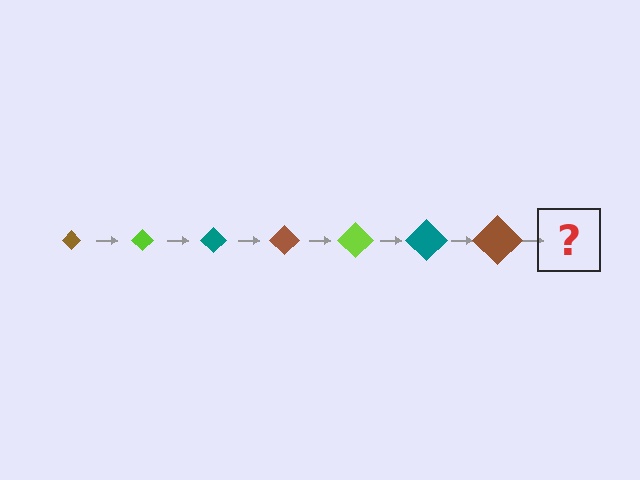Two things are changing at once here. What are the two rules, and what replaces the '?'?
The two rules are that the diamond grows larger each step and the color cycles through brown, lime, and teal. The '?' should be a lime diamond, larger than the previous one.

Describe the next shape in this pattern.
It should be a lime diamond, larger than the previous one.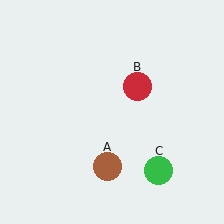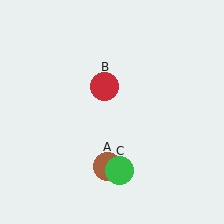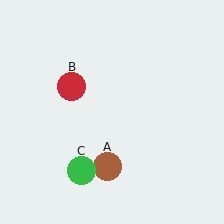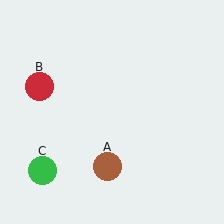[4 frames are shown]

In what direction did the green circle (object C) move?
The green circle (object C) moved left.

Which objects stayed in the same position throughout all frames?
Brown circle (object A) remained stationary.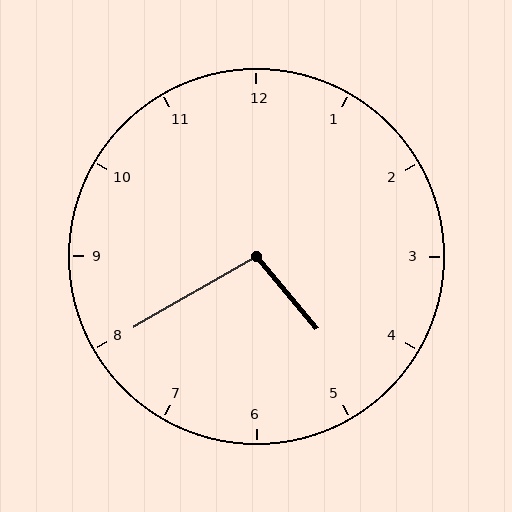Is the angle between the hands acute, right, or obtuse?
It is obtuse.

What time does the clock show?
4:40.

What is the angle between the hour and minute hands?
Approximately 100 degrees.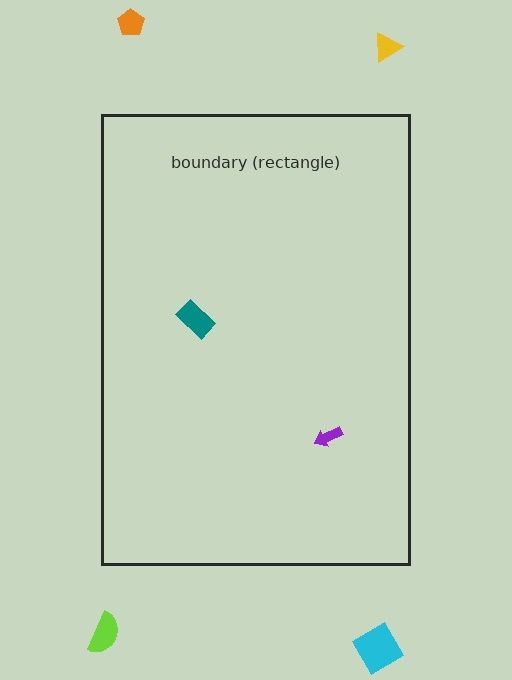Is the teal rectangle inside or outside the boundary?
Inside.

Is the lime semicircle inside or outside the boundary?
Outside.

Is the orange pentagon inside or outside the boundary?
Outside.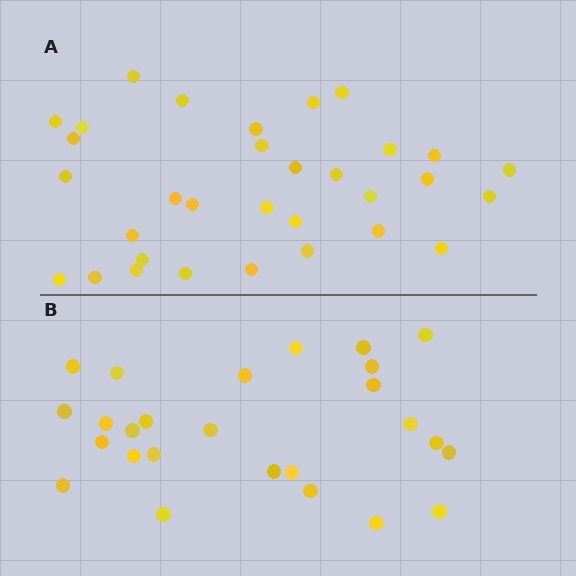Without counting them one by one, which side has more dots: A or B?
Region A (the top region) has more dots.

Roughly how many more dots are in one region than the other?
Region A has about 6 more dots than region B.